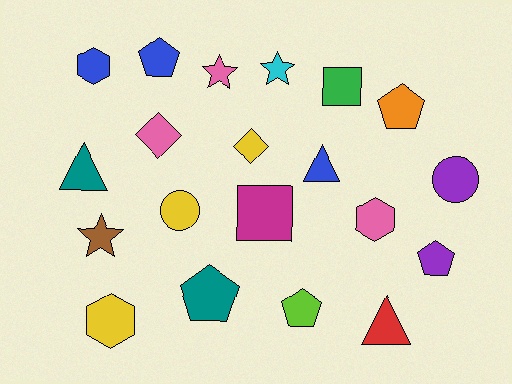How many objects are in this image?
There are 20 objects.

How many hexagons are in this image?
There are 3 hexagons.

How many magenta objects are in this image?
There is 1 magenta object.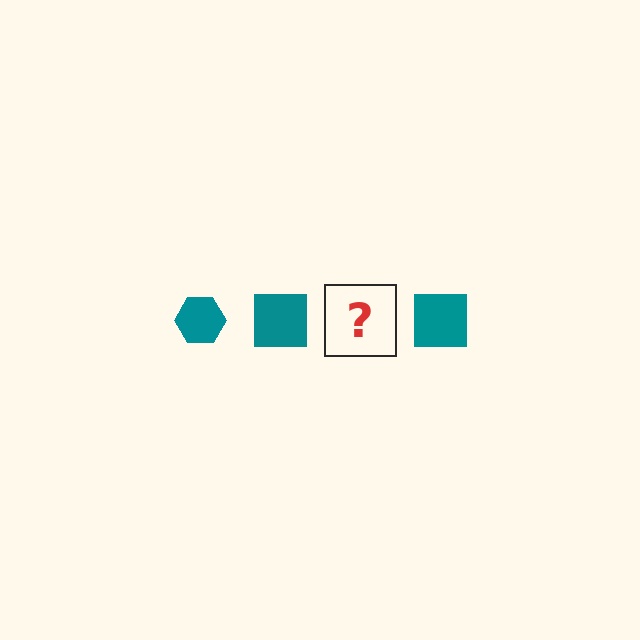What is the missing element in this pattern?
The missing element is a teal hexagon.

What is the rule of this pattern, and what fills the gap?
The rule is that the pattern cycles through hexagon, square shapes in teal. The gap should be filled with a teal hexagon.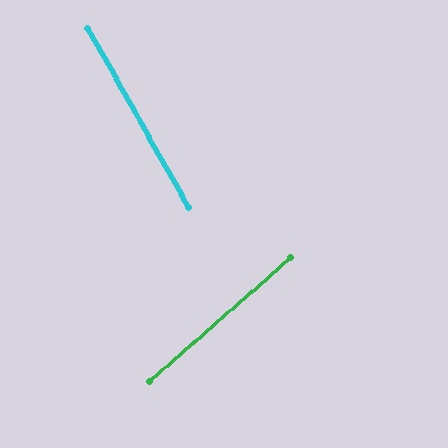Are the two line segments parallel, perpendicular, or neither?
Neither parallel nor perpendicular — they differ by about 78°.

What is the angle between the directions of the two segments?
Approximately 78 degrees.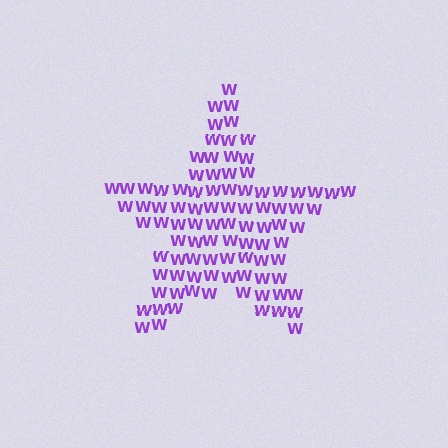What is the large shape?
The large shape is a star.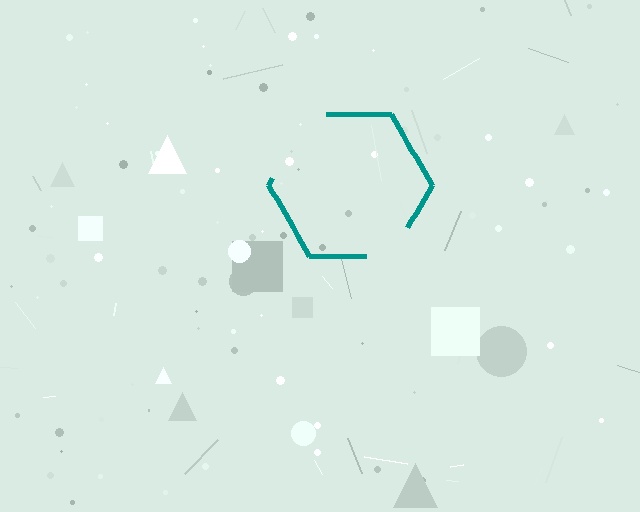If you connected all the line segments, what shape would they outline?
They would outline a hexagon.